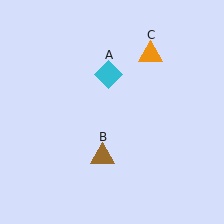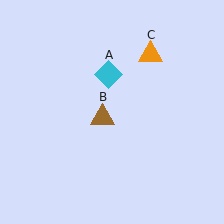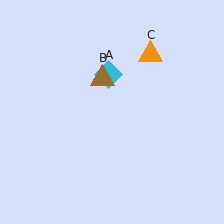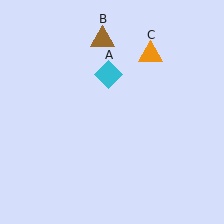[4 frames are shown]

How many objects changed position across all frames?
1 object changed position: brown triangle (object B).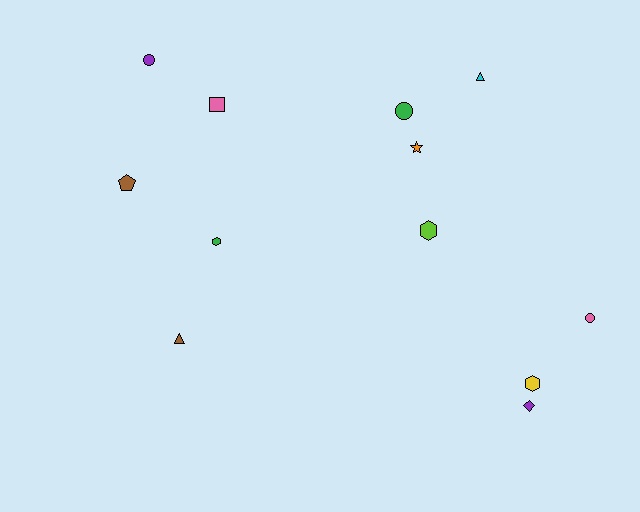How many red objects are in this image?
There are no red objects.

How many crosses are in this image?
There are no crosses.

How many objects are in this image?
There are 12 objects.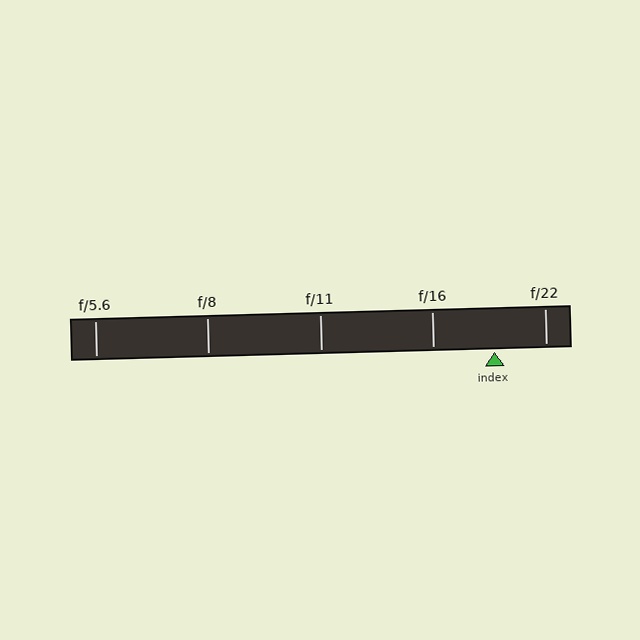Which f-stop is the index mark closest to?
The index mark is closest to f/22.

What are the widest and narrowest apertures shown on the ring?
The widest aperture shown is f/5.6 and the narrowest is f/22.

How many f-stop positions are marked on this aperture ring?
There are 5 f-stop positions marked.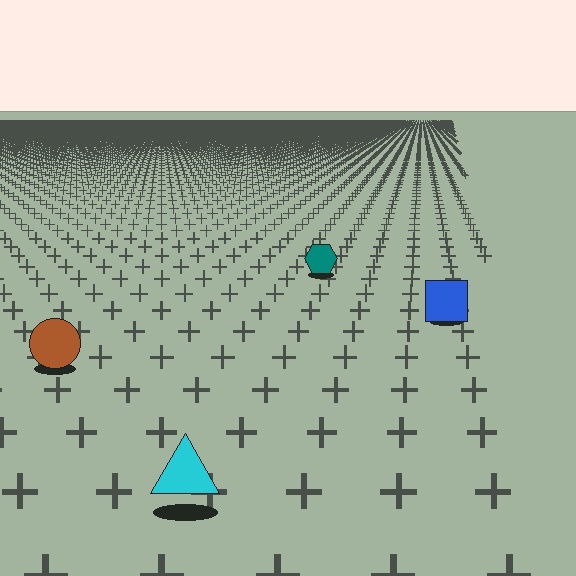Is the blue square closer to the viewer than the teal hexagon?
Yes. The blue square is closer — you can tell from the texture gradient: the ground texture is coarser near it.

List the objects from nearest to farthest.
From nearest to farthest: the cyan triangle, the brown circle, the blue square, the teal hexagon.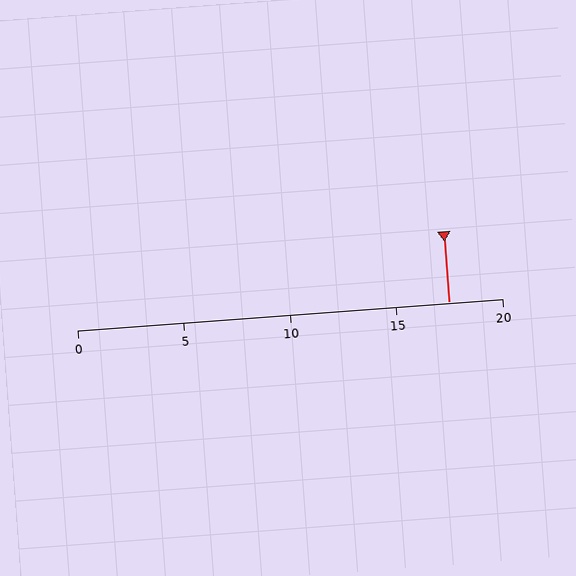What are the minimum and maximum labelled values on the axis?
The axis runs from 0 to 20.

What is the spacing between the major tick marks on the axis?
The major ticks are spaced 5 apart.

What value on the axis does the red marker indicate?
The marker indicates approximately 17.5.